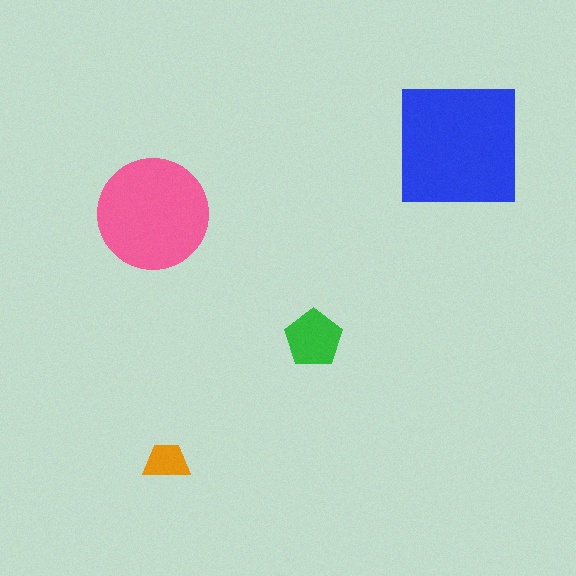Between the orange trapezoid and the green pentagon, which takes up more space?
The green pentagon.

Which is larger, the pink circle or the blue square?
The blue square.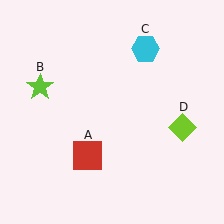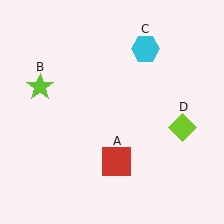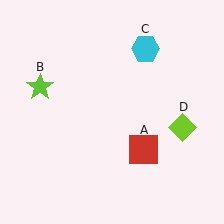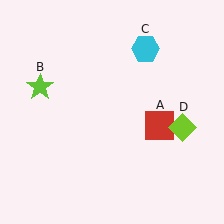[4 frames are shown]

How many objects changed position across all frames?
1 object changed position: red square (object A).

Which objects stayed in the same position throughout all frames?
Lime star (object B) and cyan hexagon (object C) and lime diamond (object D) remained stationary.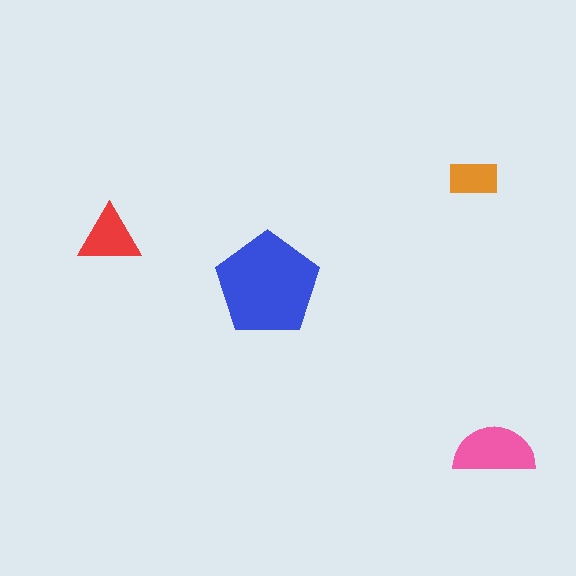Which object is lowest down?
The pink semicircle is bottommost.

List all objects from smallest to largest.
The orange rectangle, the red triangle, the pink semicircle, the blue pentagon.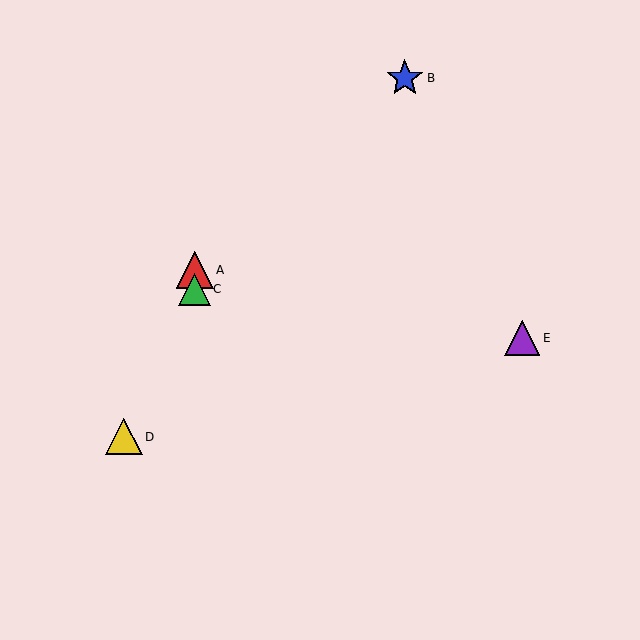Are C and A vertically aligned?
Yes, both are at x≈195.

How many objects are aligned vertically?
2 objects (A, C) are aligned vertically.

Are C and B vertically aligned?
No, C is at x≈195 and B is at x≈405.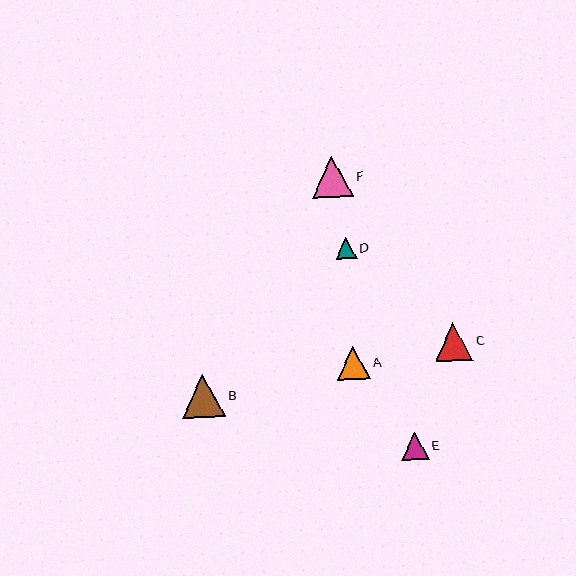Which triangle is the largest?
Triangle B is the largest with a size of approximately 43 pixels.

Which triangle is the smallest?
Triangle D is the smallest with a size of approximately 21 pixels.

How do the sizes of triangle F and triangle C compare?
Triangle F and triangle C are approximately the same size.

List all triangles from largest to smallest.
From largest to smallest: B, F, C, A, E, D.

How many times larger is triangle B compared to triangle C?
Triangle B is approximately 1.1 times the size of triangle C.